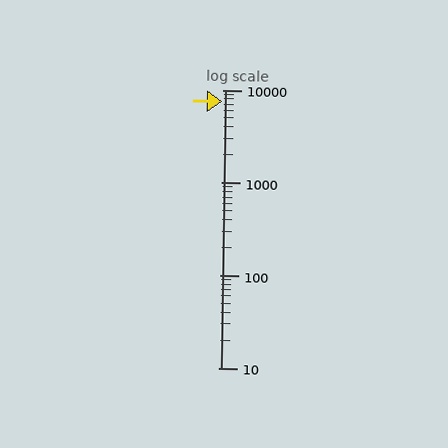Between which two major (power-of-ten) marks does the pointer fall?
The pointer is between 1000 and 10000.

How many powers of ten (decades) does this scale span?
The scale spans 3 decades, from 10 to 10000.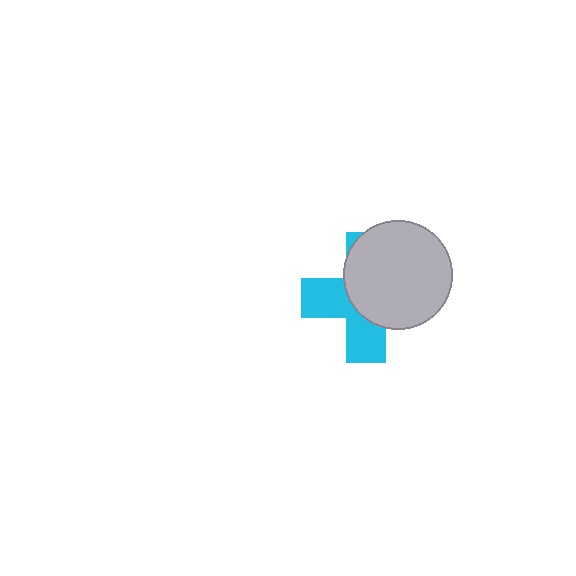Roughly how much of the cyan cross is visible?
A small part of it is visible (roughly 43%).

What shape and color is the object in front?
The object in front is a light gray circle.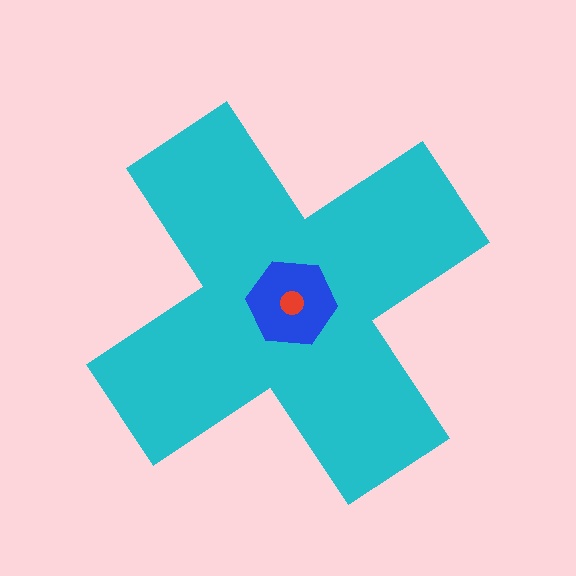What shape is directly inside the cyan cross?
The blue hexagon.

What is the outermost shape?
The cyan cross.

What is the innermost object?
The red circle.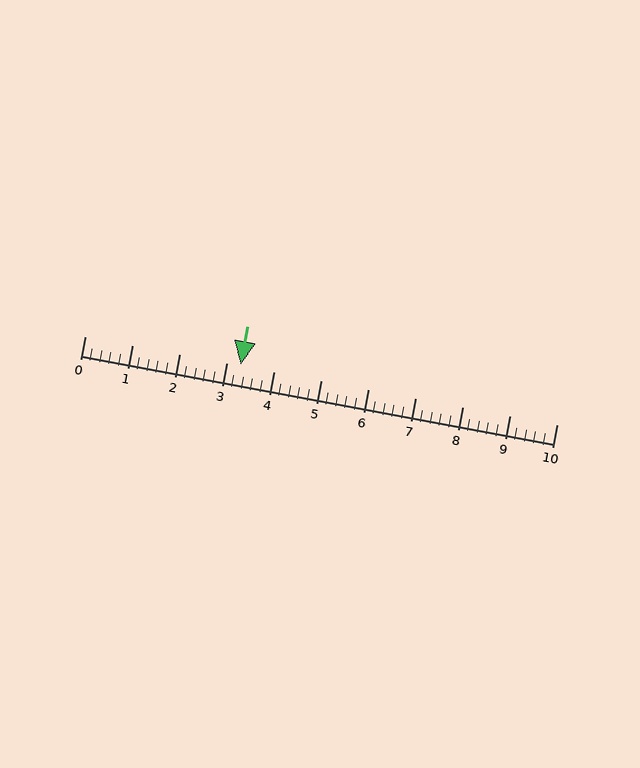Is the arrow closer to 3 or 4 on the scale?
The arrow is closer to 3.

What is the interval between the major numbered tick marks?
The major tick marks are spaced 1 units apart.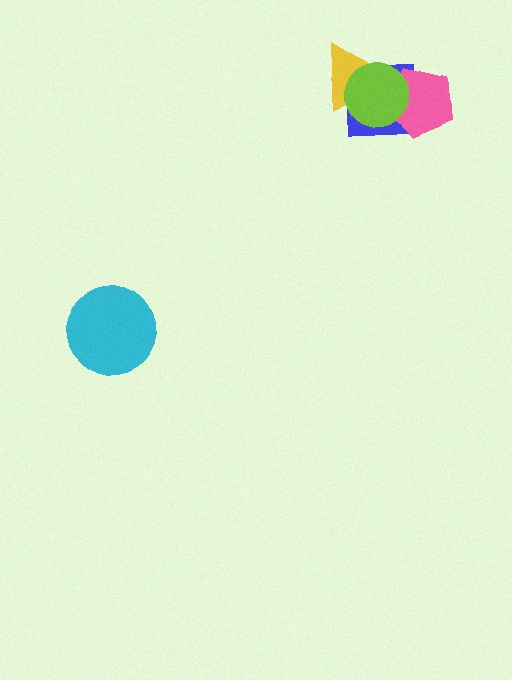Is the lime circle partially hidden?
No, no other shape covers it.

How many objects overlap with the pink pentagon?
2 objects overlap with the pink pentagon.